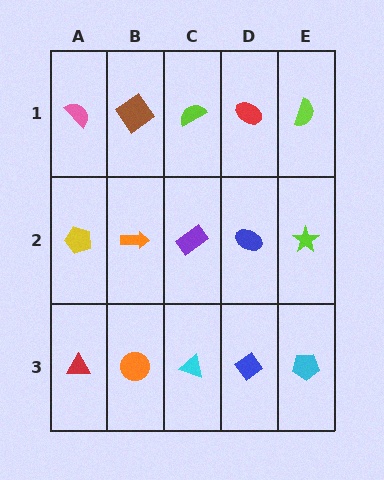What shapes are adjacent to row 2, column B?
A brown diamond (row 1, column B), an orange circle (row 3, column B), a yellow pentagon (row 2, column A), a purple rectangle (row 2, column C).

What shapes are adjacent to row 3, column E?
A lime star (row 2, column E), a blue diamond (row 3, column D).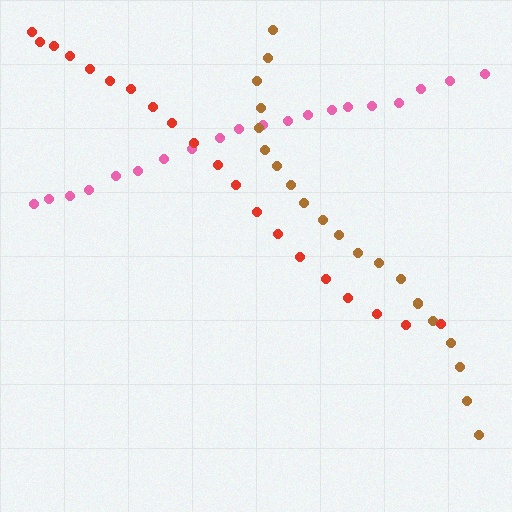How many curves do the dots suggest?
There are 3 distinct paths.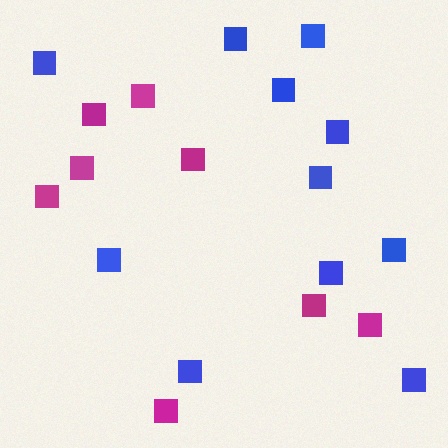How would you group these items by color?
There are 2 groups: one group of magenta squares (8) and one group of blue squares (11).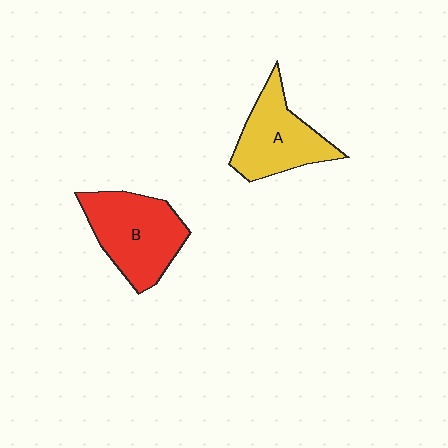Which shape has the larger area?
Shape B (red).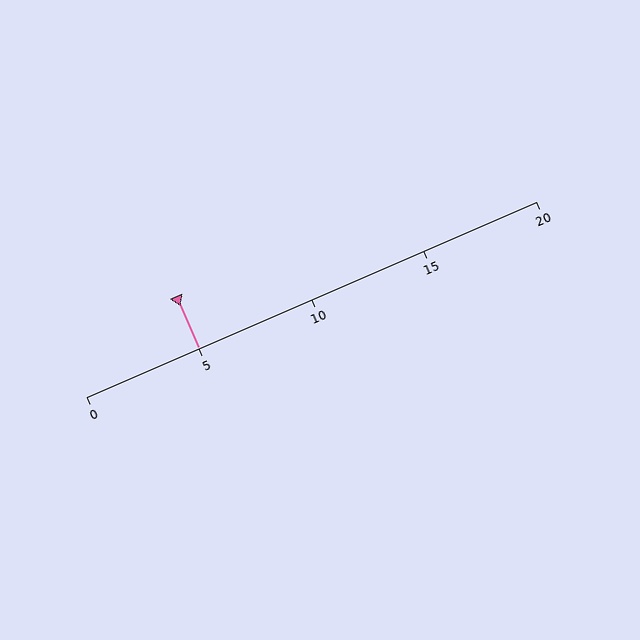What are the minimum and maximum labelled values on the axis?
The axis runs from 0 to 20.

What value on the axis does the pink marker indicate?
The marker indicates approximately 5.